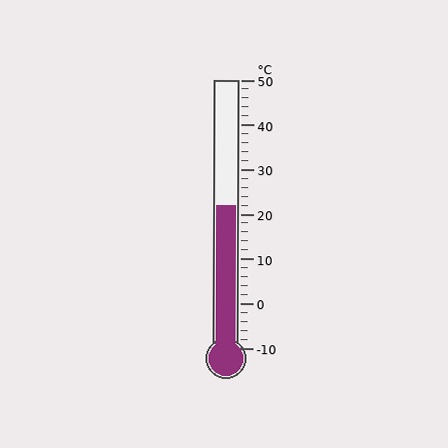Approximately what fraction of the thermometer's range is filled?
The thermometer is filled to approximately 55% of its range.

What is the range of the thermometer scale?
The thermometer scale ranges from -10°C to 50°C.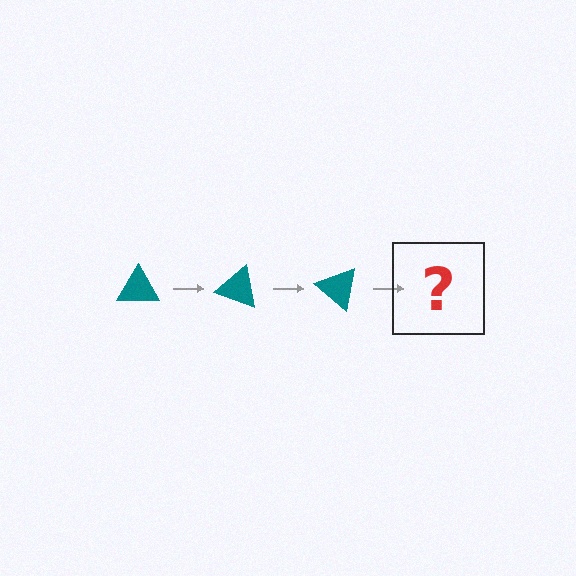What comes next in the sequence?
The next element should be a teal triangle rotated 60 degrees.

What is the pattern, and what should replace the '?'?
The pattern is that the triangle rotates 20 degrees each step. The '?' should be a teal triangle rotated 60 degrees.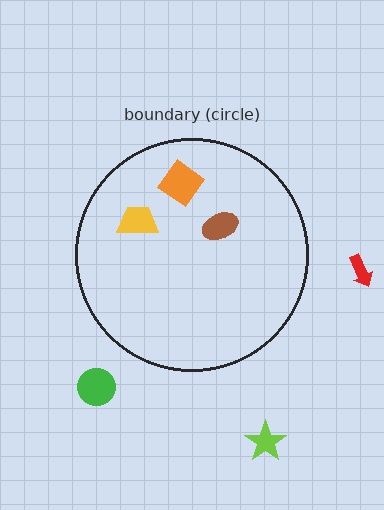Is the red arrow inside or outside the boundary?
Outside.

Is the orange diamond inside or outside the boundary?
Inside.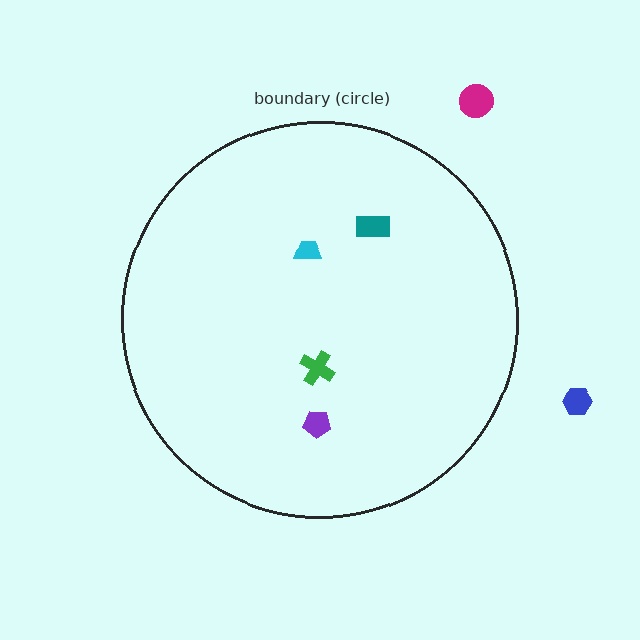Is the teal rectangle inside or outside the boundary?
Inside.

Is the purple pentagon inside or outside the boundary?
Inside.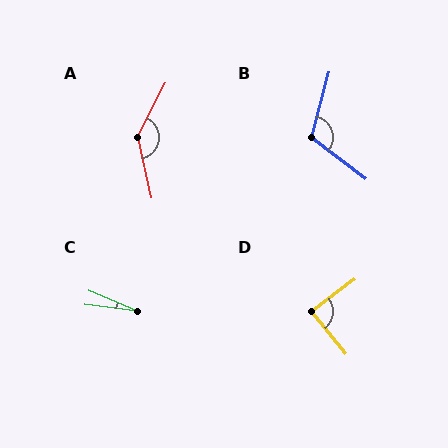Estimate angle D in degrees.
Approximately 87 degrees.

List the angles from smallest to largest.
C (16°), D (87°), B (113°), A (140°).